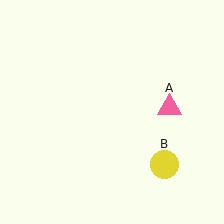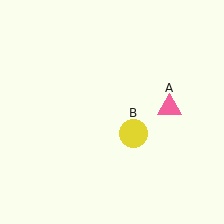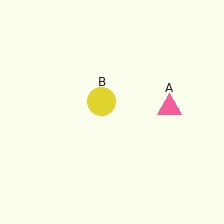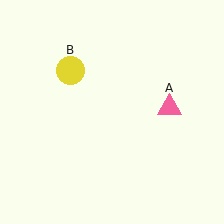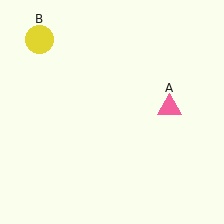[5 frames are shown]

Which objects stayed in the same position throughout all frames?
Pink triangle (object A) remained stationary.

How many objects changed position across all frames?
1 object changed position: yellow circle (object B).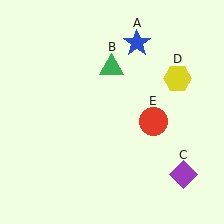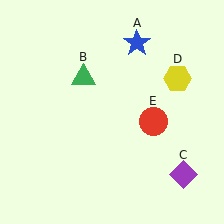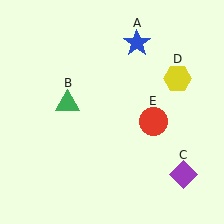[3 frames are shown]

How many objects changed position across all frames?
1 object changed position: green triangle (object B).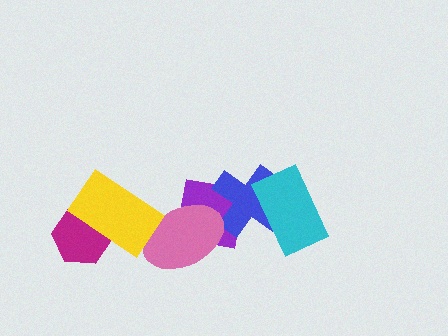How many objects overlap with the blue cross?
2 objects overlap with the blue cross.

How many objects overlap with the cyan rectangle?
1 object overlaps with the cyan rectangle.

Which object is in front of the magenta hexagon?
The yellow rectangle is in front of the magenta hexagon.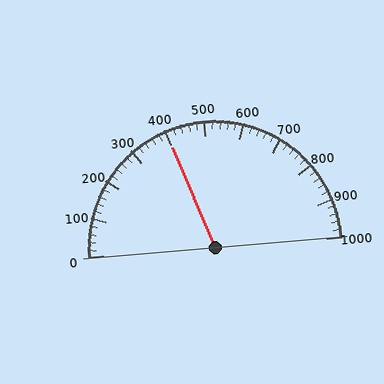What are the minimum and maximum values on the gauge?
The gauge ranges from 0 to 1000.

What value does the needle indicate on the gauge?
The needle indicates approximately 400.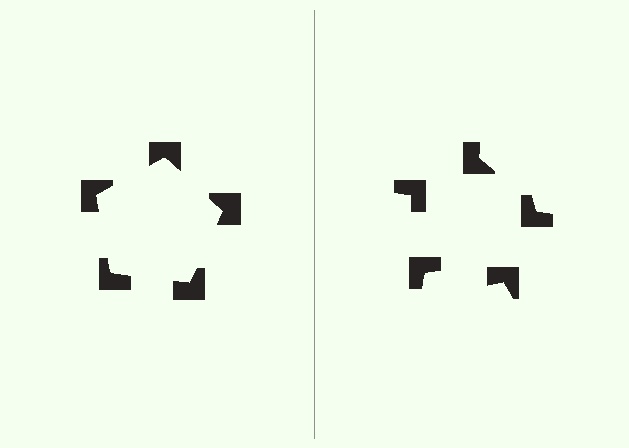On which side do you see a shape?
An illusory pentagon appears on the left side. On the right side the wedge cuts are rotated, so no coherent shape forms.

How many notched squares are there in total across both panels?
10 — 5 on each side.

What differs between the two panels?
The notched squares are positioned identically on both sides; only the wedge orientations differ. On the left they align to a pentagon; on the right they are misaligned.